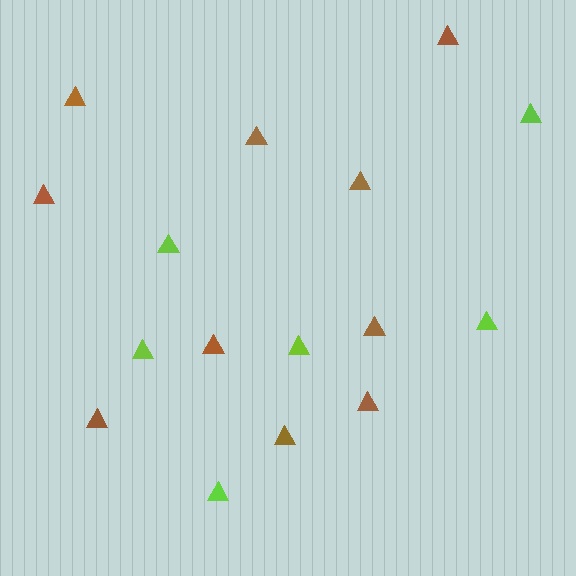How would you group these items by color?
There are 2 groups: one group of brown triangles (10) and one group of lime triangles (6).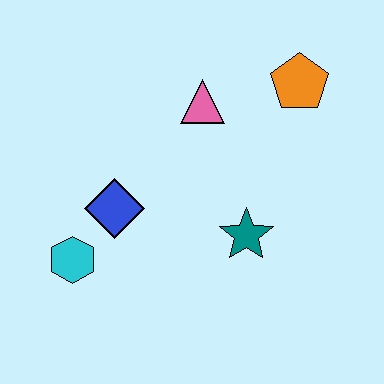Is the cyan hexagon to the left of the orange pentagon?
Yes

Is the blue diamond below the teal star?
No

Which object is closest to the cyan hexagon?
The blue diamond is closest to the cyan hexagon.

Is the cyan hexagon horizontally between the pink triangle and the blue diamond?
No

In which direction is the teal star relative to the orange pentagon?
The teal star is below the orange pentagon.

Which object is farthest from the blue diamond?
The orange pentagon is farthest from the blue diamond.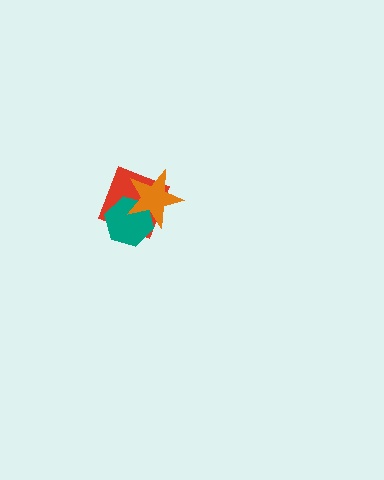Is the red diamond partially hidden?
Yes, it is partially covered by another shape.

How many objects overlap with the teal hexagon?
2 objects overlap with the teal hexagon.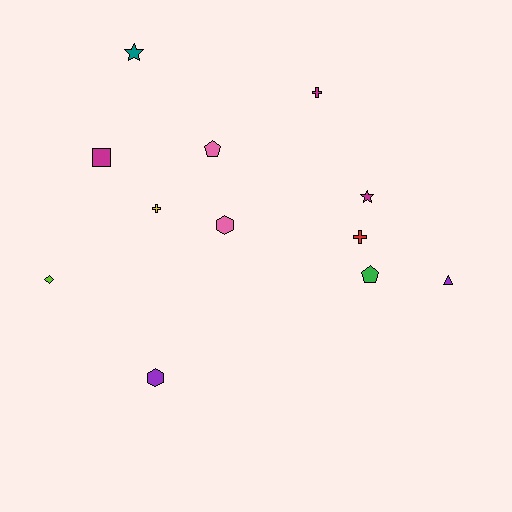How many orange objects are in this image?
There are no orange objects.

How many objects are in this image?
There are 12 objects.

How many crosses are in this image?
There are 3 crosses.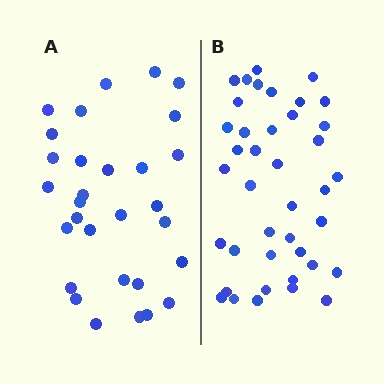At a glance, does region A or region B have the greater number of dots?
Region B (the right region) has more dots.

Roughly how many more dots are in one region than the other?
Region B has roughly 10 or so more dots than region A.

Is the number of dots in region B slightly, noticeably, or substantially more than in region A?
Region B has noticeably more, but not dramatically so. The ratio is roughly 1.3 to 1.